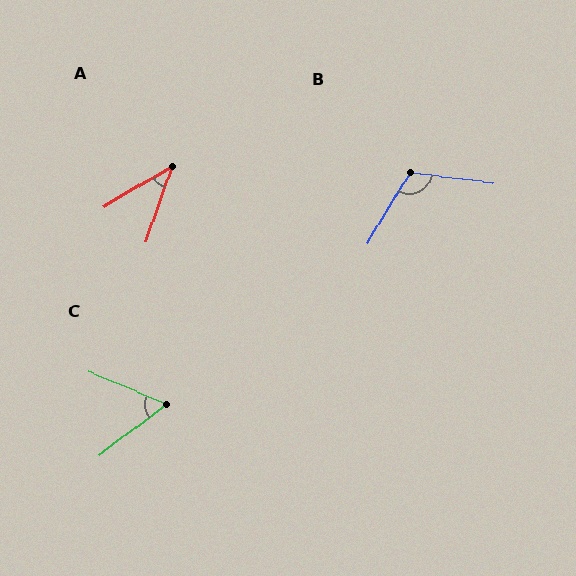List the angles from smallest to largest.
A (40°), C (59°), B (114°).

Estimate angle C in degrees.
Approximately 59 degrees.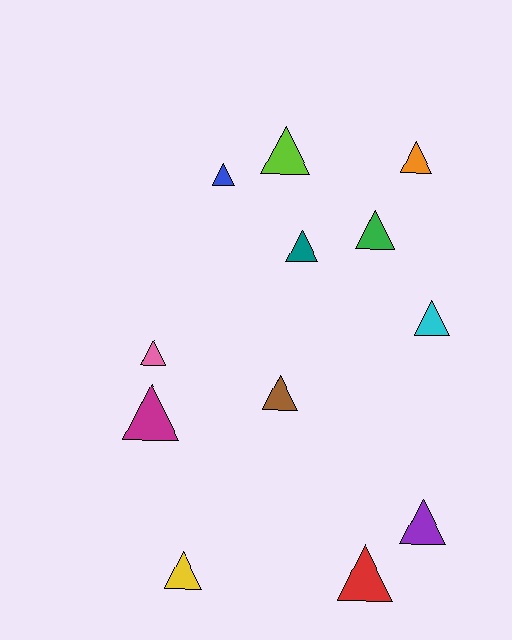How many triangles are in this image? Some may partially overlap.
There are 12 triangles.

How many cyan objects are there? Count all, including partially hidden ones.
There is 1 cyan object.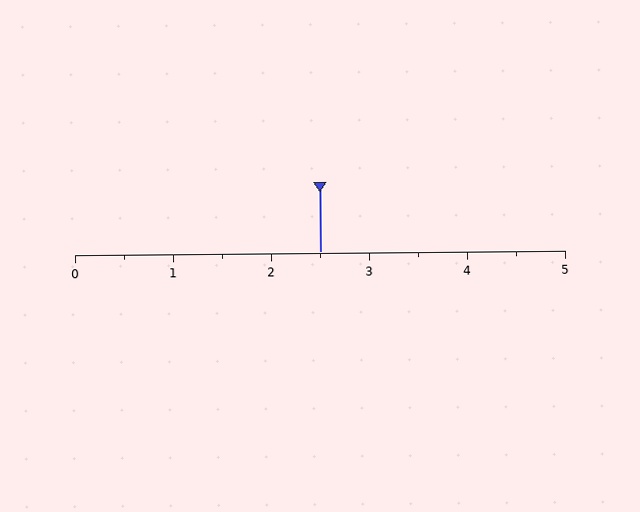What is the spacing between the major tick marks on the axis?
The major ticks are spaced 1 apart.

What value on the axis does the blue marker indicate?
The marker indicates approximately 2.5.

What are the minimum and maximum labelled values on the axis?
The axis runs from 0 to 5.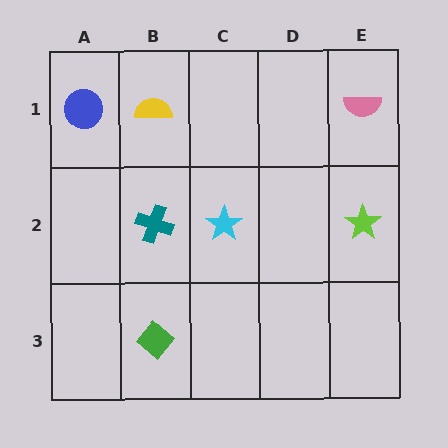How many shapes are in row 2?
3 shapes.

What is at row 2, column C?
A cyan star.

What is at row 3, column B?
A green diamond.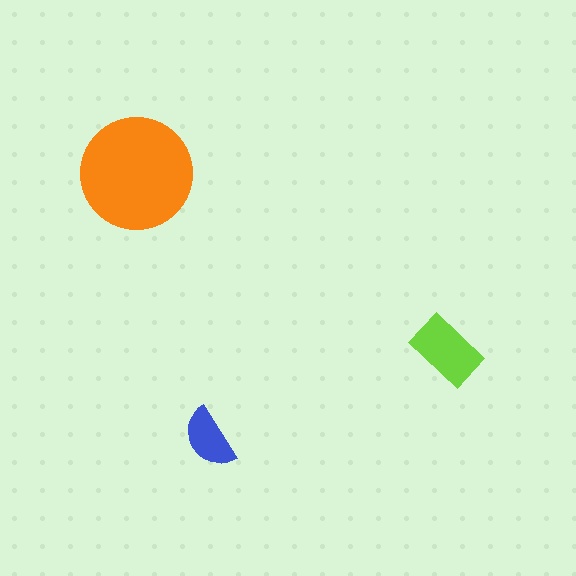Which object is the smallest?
The blue semicircle.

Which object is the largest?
The orange circle.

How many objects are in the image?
There are 3 objects in the image.